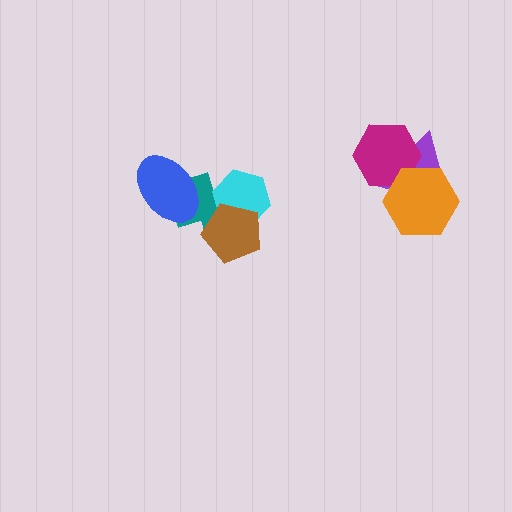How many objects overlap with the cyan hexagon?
2 objects overlap with the cyan hexagon.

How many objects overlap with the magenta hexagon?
2 objects overlap with the magenta hexagon.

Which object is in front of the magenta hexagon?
The orange hexagon is in front of the magenta hexagon.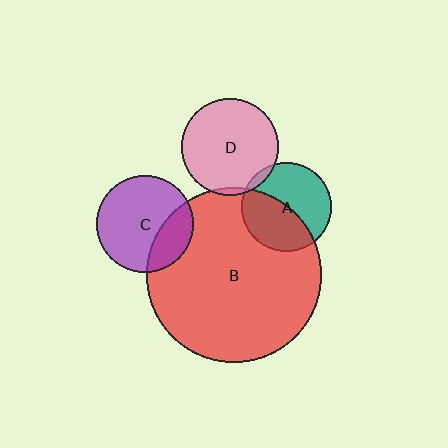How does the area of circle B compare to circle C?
Approximately 3.2 times.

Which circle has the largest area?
Circle B (red).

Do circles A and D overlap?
Yes.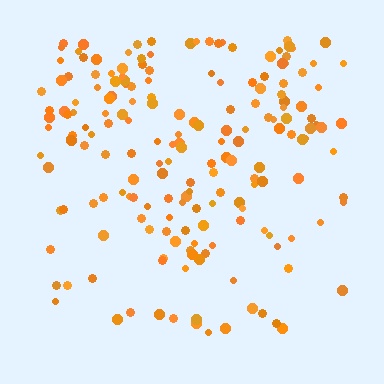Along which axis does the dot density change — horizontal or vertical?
Vertical.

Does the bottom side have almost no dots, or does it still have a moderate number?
Still a moderate number, just noticeably fewer than the top.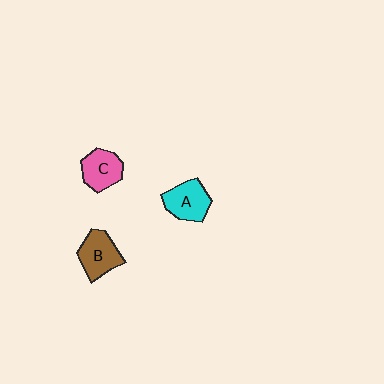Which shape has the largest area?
Shape B (brown).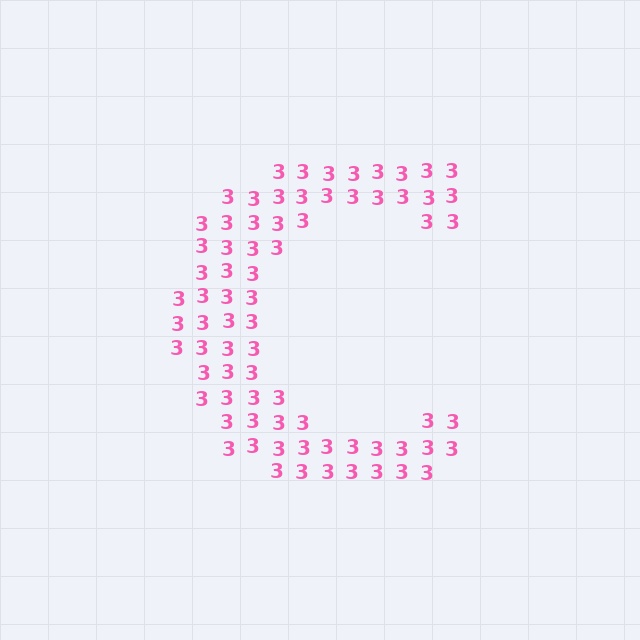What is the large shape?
The large shape is the letter C.